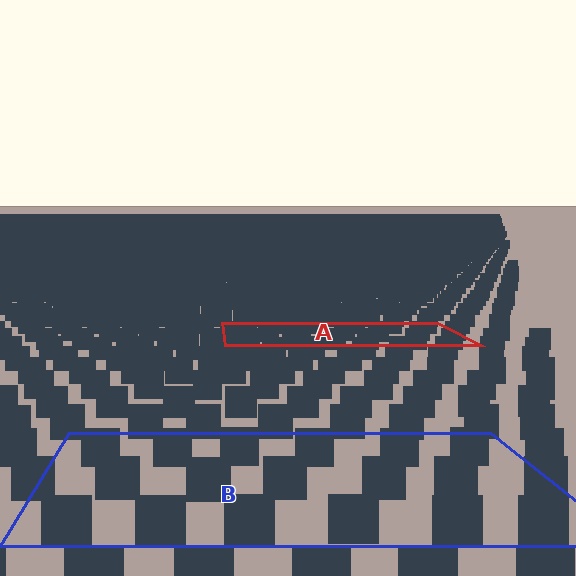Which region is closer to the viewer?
Region B is closer. The texture elements there are larger and more spread out.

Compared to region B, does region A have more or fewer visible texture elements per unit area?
Region A has more texture elements per unit area — they are packed more densely because it is farther away.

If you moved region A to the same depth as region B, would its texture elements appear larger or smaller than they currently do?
They would appear larger. At a closer depth, the same texture elements are projected at a bigger on-screen size.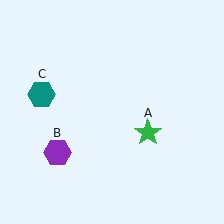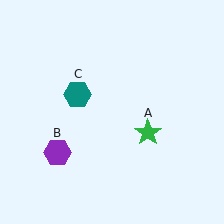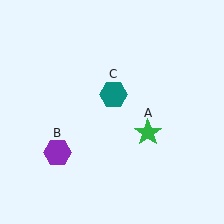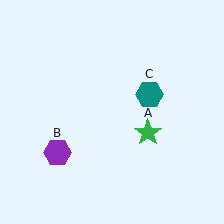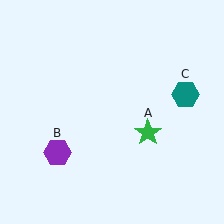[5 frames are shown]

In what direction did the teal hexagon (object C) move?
The teal hexagon (object C) moved right.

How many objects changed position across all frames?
1 object changed position: teal hexagon (object C).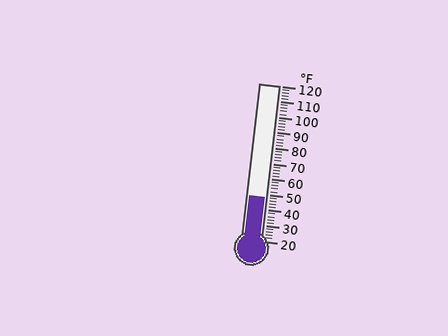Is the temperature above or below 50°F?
The temperature is below 50°F.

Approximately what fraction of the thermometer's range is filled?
The thermometer is filled to approximately 30% of its range.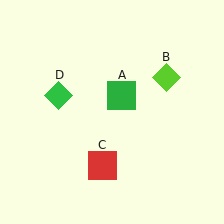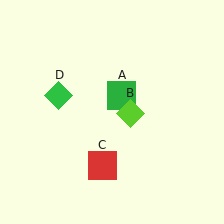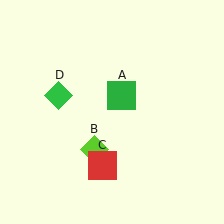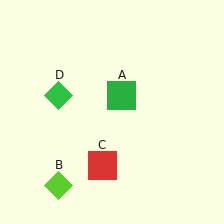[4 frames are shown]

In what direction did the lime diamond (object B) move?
The lime diamond (object B) moved down and to the left.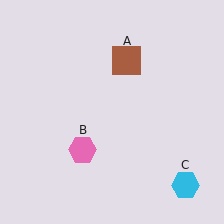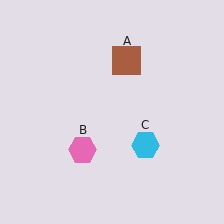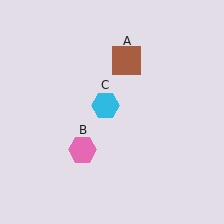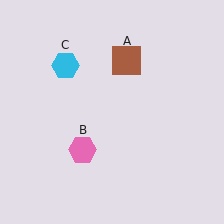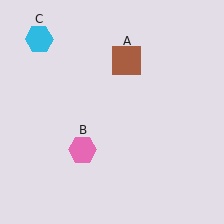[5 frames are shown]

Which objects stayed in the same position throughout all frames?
Brown square (object A) and pink hexagon (object B) remained stationary.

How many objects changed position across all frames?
1 object changed position: cyan hexagon (object C).